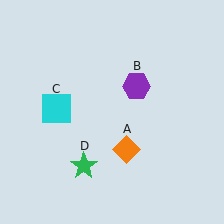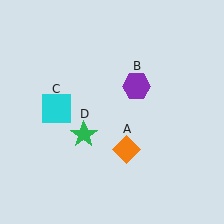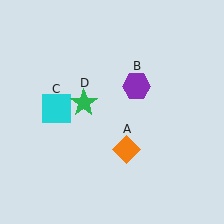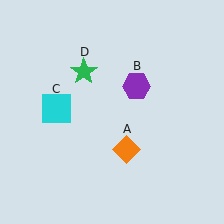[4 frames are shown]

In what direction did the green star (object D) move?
The green star (object D) moved up.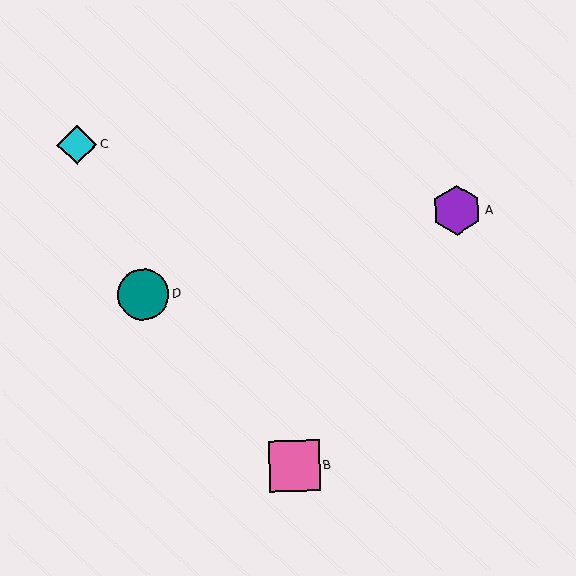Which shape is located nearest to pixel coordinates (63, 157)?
The cyan diamond (labeled C) at (77, 145) is nearest to that location.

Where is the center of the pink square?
The center of the pink square is at (294, 466).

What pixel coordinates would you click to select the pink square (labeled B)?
Click at (294, 466) to select the pink square B.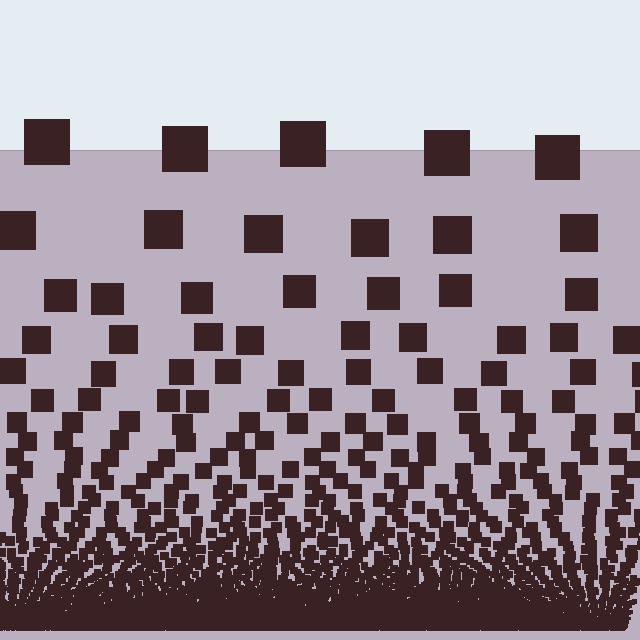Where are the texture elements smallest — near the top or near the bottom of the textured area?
Near the bottom.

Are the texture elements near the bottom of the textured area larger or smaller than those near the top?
Smaller. The gradient is inverted — elements near the bottom are smaller and denser.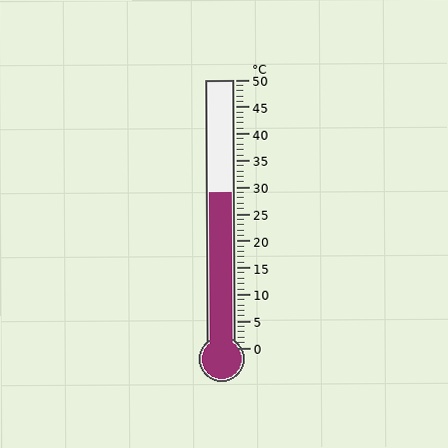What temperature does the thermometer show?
The thermometer shows approximately 29°C.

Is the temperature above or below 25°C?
The temperature is above 25°C.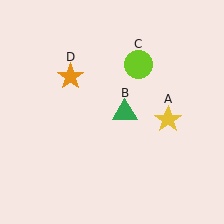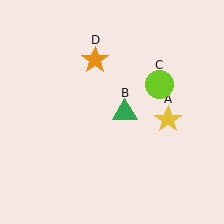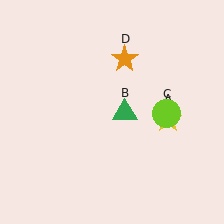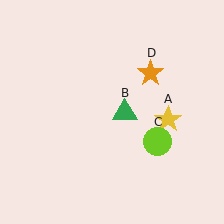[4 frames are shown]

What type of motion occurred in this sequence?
The lime circle (object C), orange star (object D) rotated clockwise around the center of the scene.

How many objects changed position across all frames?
2 objects changed position: lime circle (object C), orange star (object D).